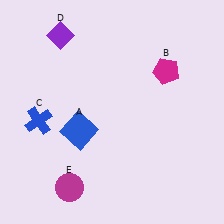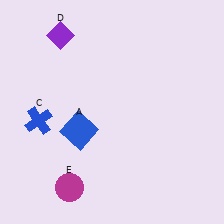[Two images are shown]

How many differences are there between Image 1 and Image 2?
There is 1 difference between the two images.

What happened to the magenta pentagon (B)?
The magenta pentagon (B) was removed in Image 2. It was in the top-right area of Image 1.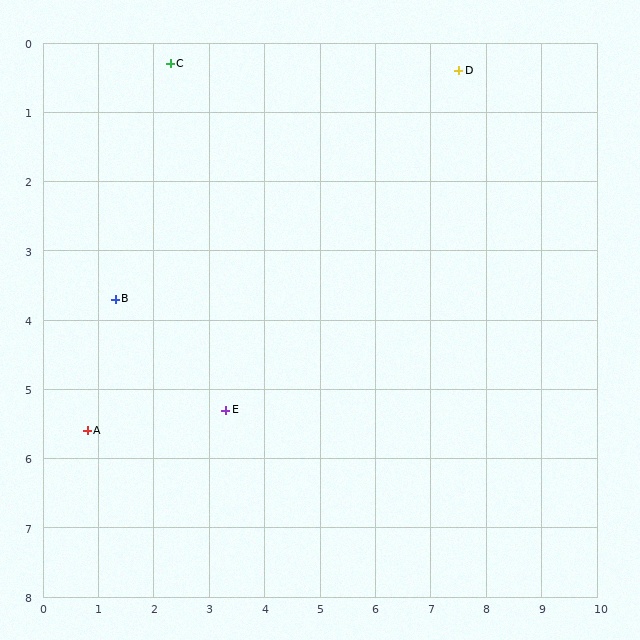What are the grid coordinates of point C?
Point C is at approximately (2.3, 0.3).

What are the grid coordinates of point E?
Point E is at approximately (3.3, 5.3).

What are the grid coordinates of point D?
Point D is at approximately (7.5, 0.4).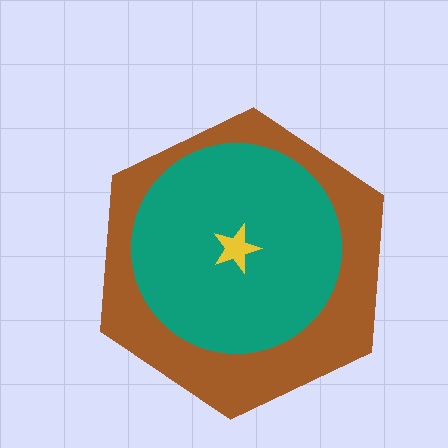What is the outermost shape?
The brown hexagon.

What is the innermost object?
The yellow star.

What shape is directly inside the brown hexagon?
The teal circle.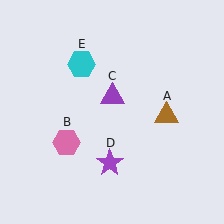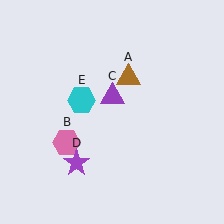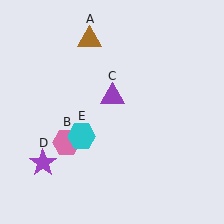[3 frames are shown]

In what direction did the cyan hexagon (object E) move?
The cyan hexagon (object E) moved down.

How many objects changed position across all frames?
3 objects changed position: brown triangle (object A), purple star (object D), cyan hexagon (object E).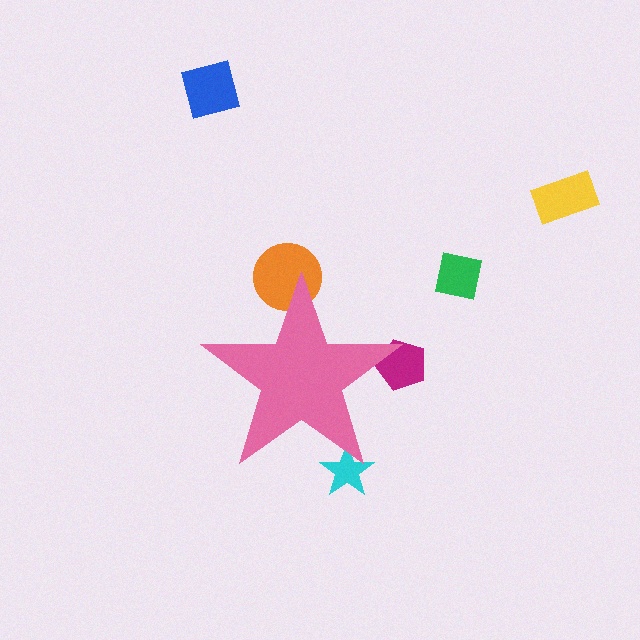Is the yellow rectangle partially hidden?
No, the yellow rectangle is fully visible.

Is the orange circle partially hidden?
Yes, the orange circle is partially hidden behind the pink star.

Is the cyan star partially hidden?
Yes, the cyan star is partially hidden behind the pink star.